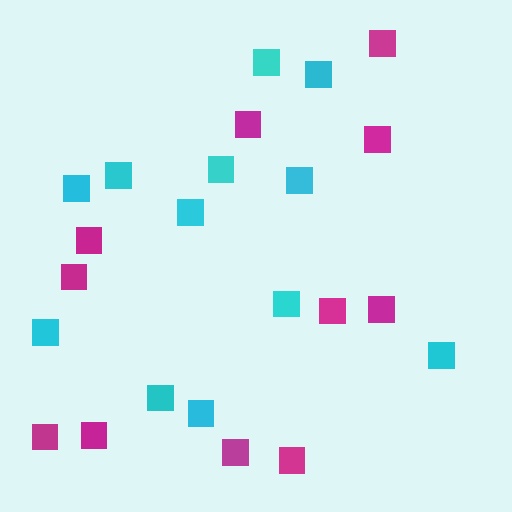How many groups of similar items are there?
There are 2 groups: one group of cyan squares (12) and one group of magenta squares (11).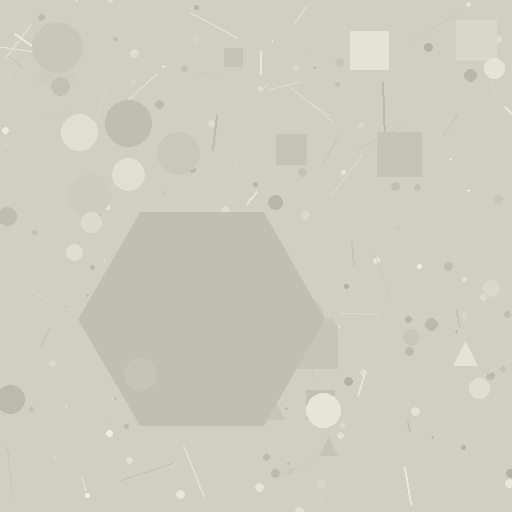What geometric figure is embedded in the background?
A hexagon is embedded in the background.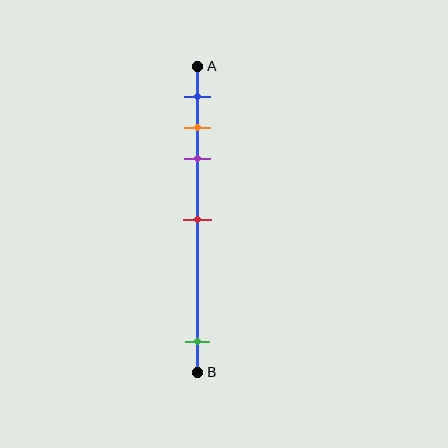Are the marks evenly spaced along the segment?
No, the marks are not evenly spaced.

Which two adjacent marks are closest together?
The orange and purple marks are the closest adjacent pair.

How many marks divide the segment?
There are 5 marks dividing the segment.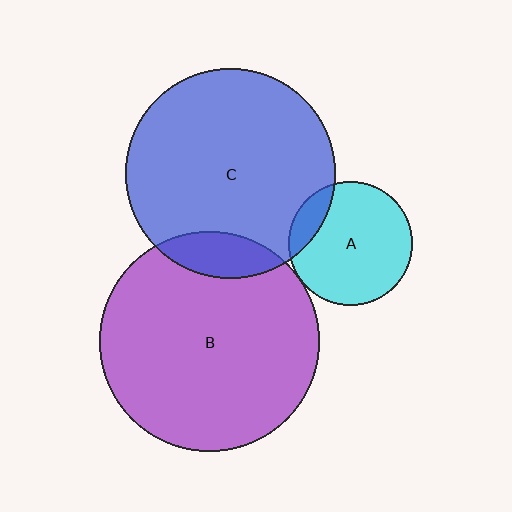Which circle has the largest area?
Circle B (purple).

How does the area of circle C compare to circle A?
Approximately 2.9 times.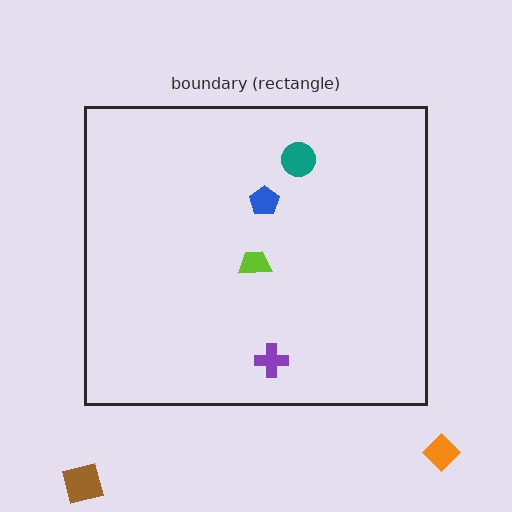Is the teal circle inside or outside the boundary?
Inside.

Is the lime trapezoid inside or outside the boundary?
Inside.